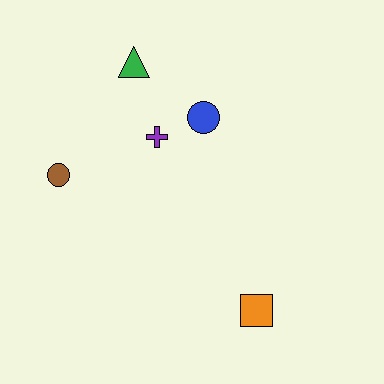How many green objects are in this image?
There is 1 green object.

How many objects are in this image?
There are 5 objects.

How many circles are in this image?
There are 2 circles.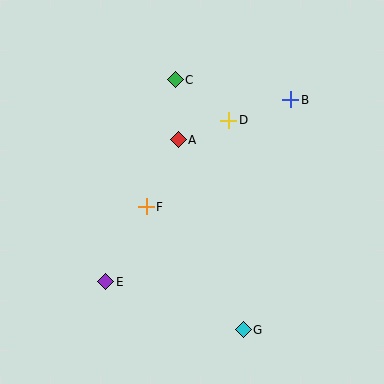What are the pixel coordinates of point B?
Point B is at (291, 100).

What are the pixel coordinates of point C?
Point C is at (175, 80).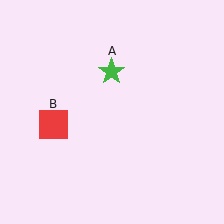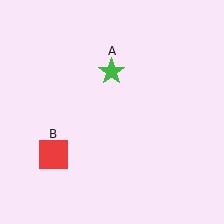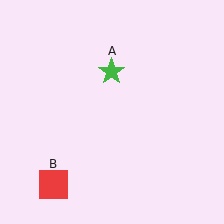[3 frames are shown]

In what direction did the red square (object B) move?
The red square (object B) moved down.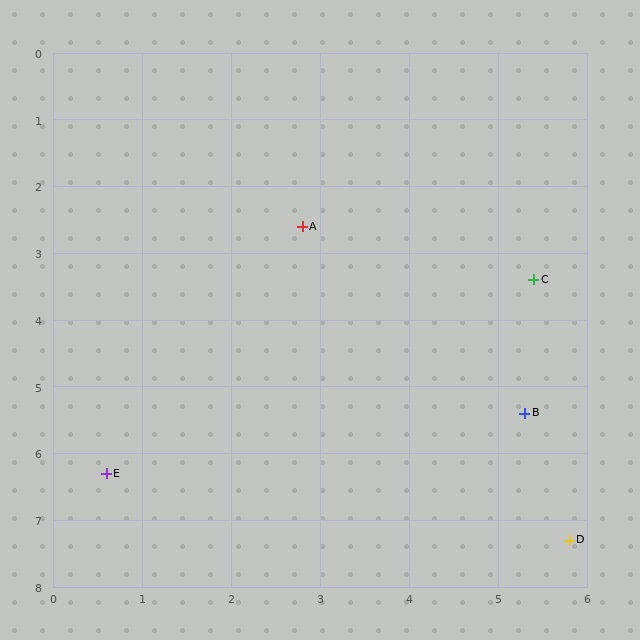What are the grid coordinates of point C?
Point C is at approximately (5.4, 3.4).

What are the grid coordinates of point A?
Point A is at approximately (2.8, 2.6).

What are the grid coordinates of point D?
Point D is at approximately (5.8, 7.3).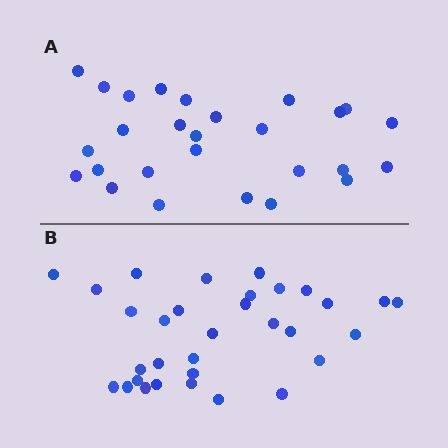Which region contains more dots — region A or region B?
Region B (the bottom region) has more dots.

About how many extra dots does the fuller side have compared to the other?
Region B has about 5 more dots than region A.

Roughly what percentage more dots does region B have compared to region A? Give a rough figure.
About 20% more.